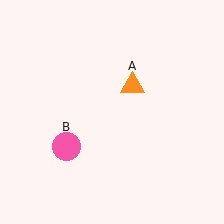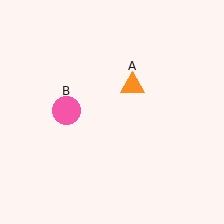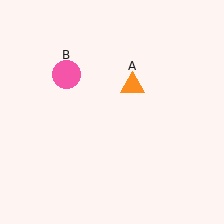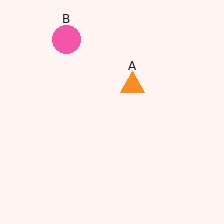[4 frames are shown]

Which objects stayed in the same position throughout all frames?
Orange triangle (object A) remained stationary.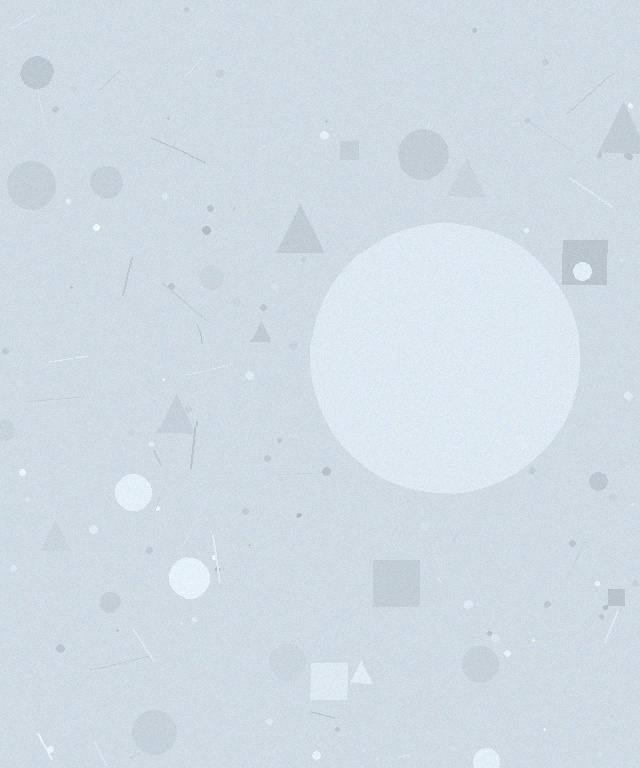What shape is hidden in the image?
A circle is hidden in the image.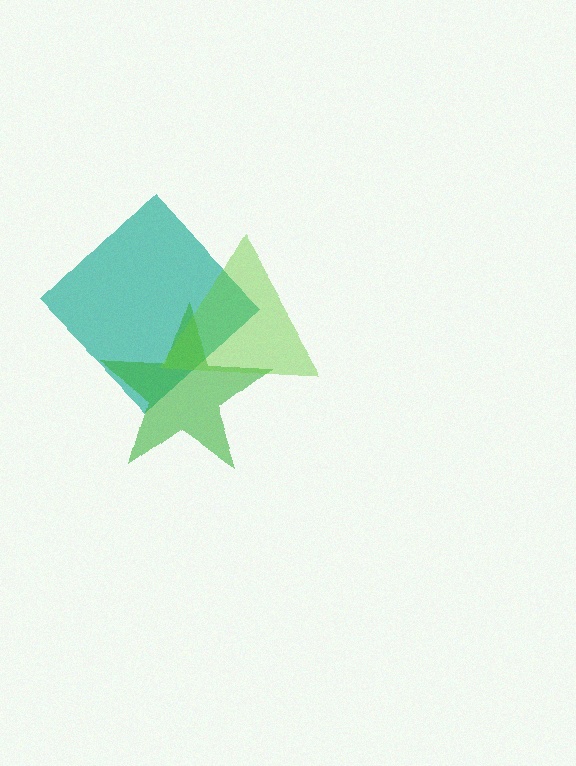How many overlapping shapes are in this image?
There are 3 overlapping shapes in the image.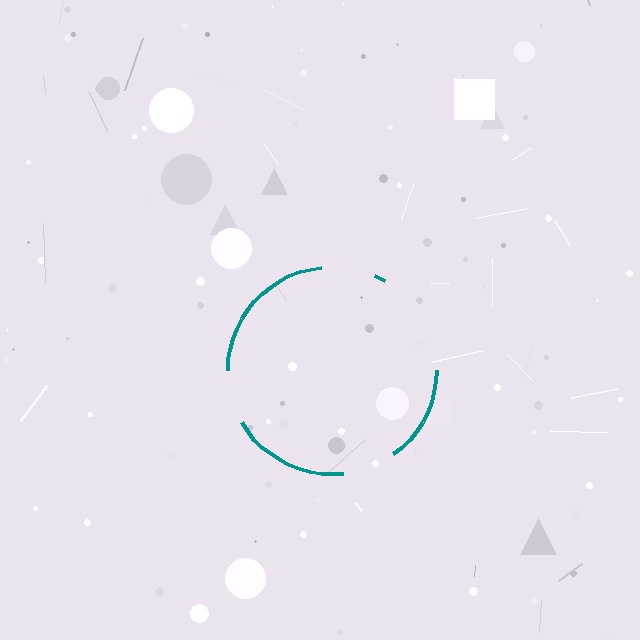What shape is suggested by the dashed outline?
The dashed outline suggests a circle.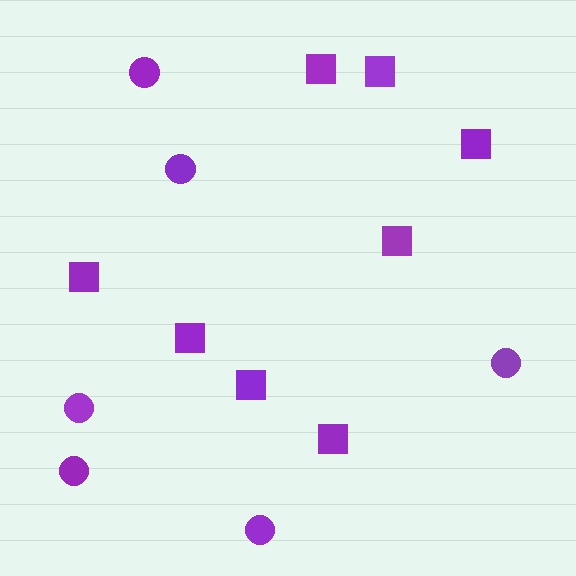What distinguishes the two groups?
There are 2 groups: one group of circles (6) and one group of squares (8).